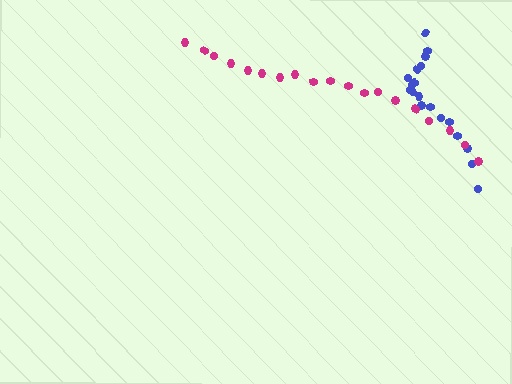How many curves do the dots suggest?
There are 2 distinct paths.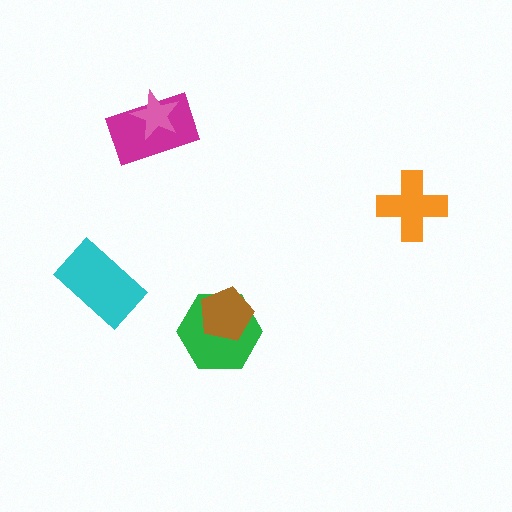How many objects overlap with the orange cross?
0 objects overlap with the orange cross.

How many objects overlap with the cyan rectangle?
0 objects overlap with the cyan rectangle.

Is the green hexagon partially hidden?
Yes, it is partially covered by another shape.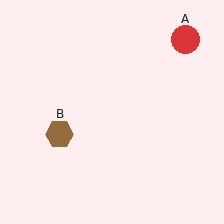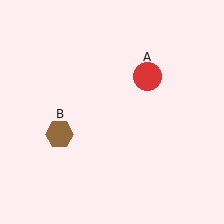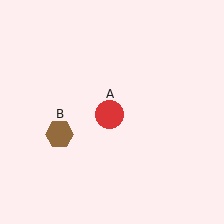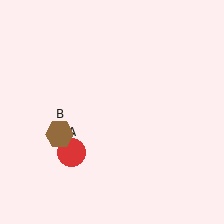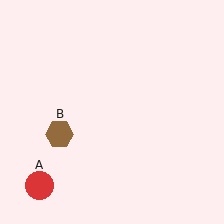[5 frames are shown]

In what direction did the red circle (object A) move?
The red circle (object A) moved down and to the left.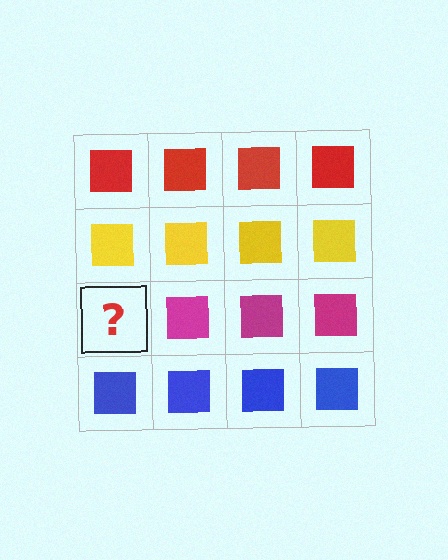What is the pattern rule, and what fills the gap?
The rule is that each row has a consistent color. The gap should be filled with a magenta square.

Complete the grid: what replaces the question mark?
The question mark should be replaced with a magenta square.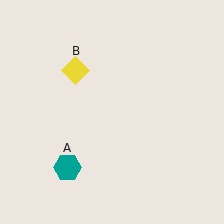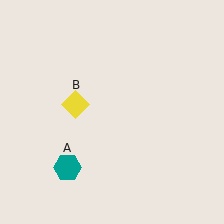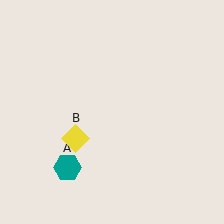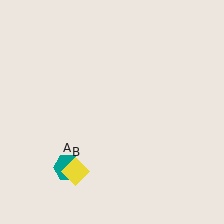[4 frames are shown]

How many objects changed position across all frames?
1 object changed position: yellow diamond (object B).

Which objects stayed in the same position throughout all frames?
Teal hexagon (object A) remained stationary.